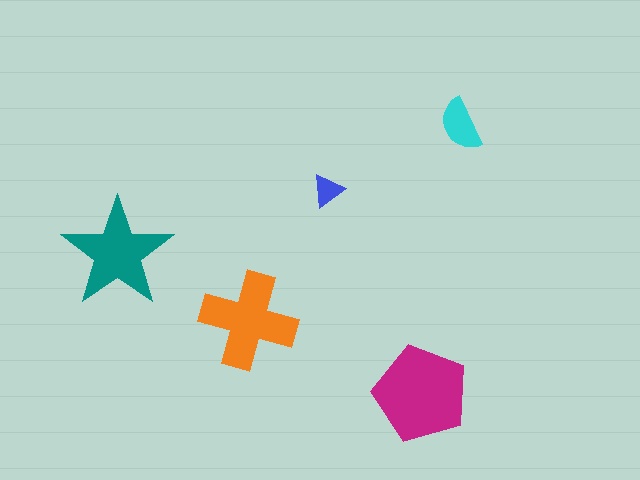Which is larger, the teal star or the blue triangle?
The teal star.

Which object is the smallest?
The blue triangle.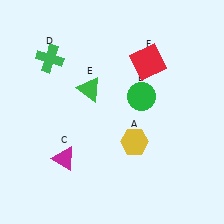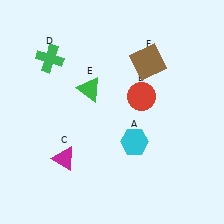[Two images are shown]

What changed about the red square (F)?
In Image 1, F is red. In Image 2, it changed to brown.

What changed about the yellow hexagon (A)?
In Image 1, A is yellow. In Image 2, it changed to cyan.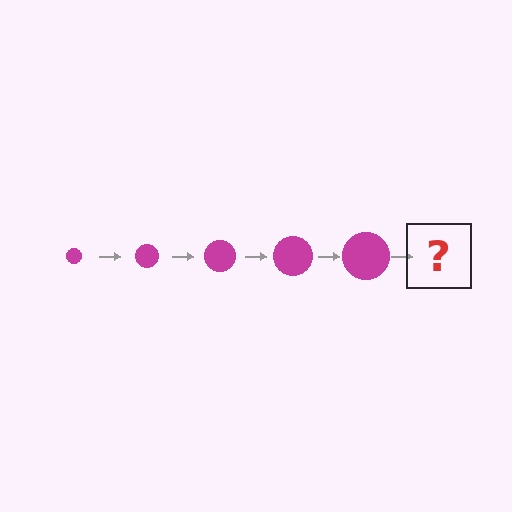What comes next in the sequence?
The next element should be a magenta circle, larger than the previous one.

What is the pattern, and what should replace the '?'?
The pattern is that the circle gets progressively larger each step. The '?' should be a magenta circle, larger than the previous one.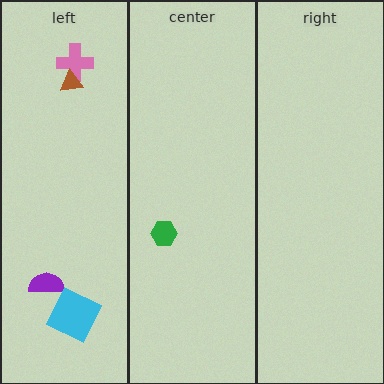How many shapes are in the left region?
4.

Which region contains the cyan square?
The left region.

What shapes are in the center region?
The green hexagon.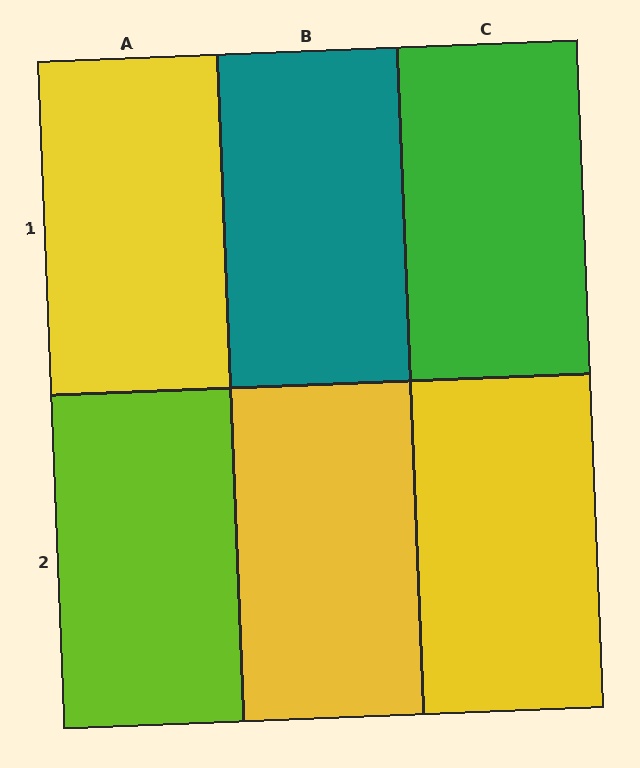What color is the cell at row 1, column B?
Teal.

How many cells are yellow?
3 cells are yellow.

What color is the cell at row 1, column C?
Green.